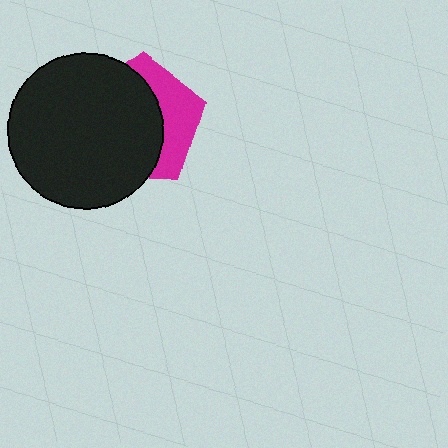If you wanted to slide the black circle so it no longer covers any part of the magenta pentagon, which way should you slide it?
Slide it left — that is the most direct way to separate the two shapes.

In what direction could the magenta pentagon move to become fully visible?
The magenta pentagon could move right. That would shift it out from behind the black circle entirely.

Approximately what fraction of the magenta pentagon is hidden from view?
Roughly 65% of the magenta pentagon is hidden behind the black circle.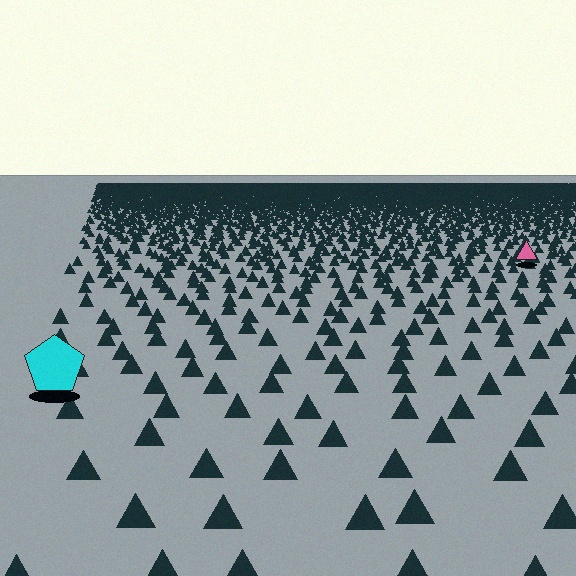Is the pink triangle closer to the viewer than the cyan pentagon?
No. The cyan pentagon is closer — you can tell from the texture gradient: the ground texture is coarser near it.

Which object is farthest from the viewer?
The pink triangle is farthest from the viewer. It appears smaller and the ground texture around it is denser.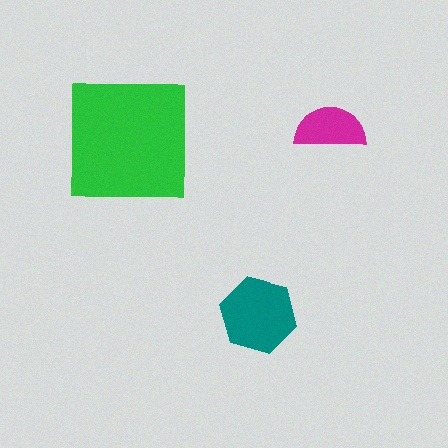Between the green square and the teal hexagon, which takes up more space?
The green square.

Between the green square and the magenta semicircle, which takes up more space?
The green square.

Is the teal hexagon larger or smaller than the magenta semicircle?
Larger.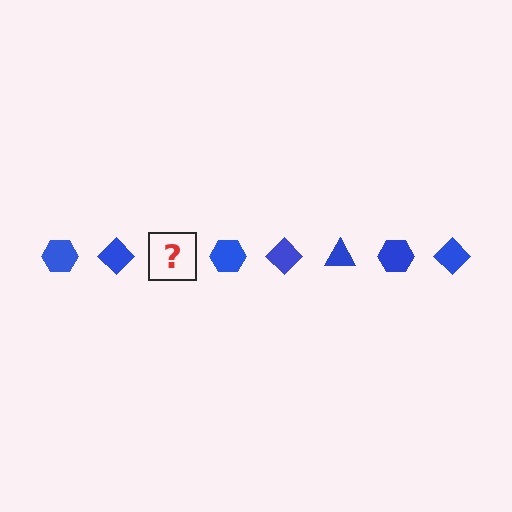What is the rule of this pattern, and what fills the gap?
The rule is that the pattern cycles through hexagon, diamond, triangle shapes in blue. The gap should be filled with a blue triangle.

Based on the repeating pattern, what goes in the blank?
The blank should be a blue triangle.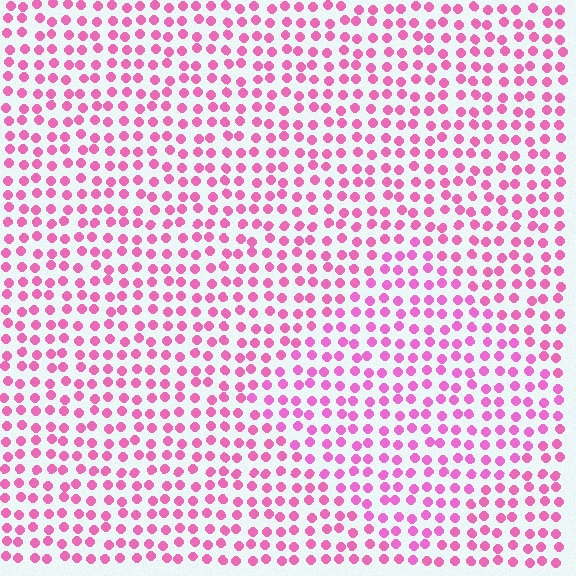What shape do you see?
I see a diamond.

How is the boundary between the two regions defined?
The boundary is defined purely by a slight shift in hue (about 13 degrees). Spacing, size, and orientation are identical on both sides.